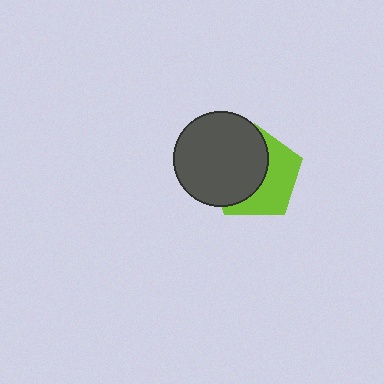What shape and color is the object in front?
The object in front is a dark gray circle.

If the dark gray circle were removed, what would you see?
You would see the complete lime pentagon.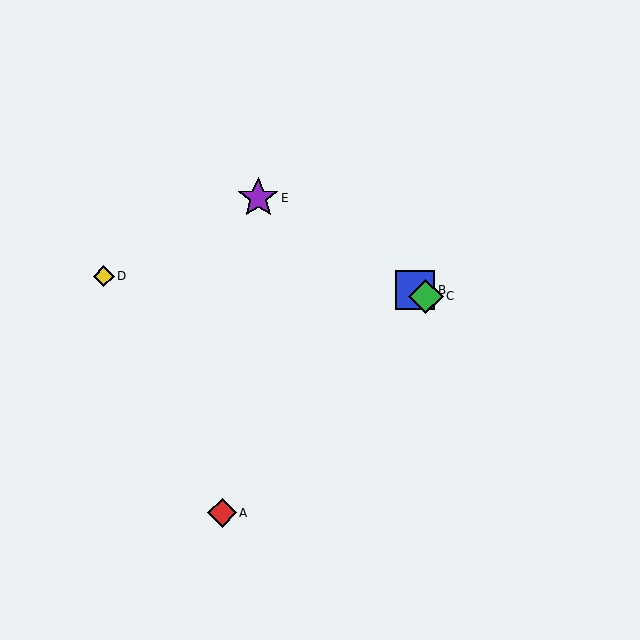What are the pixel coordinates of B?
Object B is at (415, 290).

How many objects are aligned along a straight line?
3 objects (B, C, E) are aligned along a straight line.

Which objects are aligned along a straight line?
Objects B, C, E are aligned along a straight line.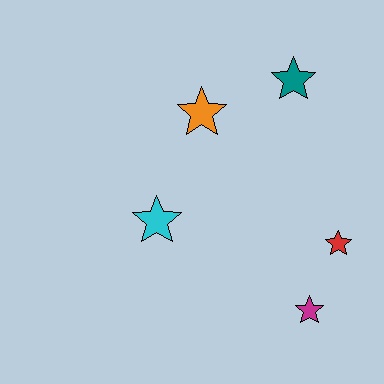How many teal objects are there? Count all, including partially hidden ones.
There is 1 teal object.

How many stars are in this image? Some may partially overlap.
There are 5 stars.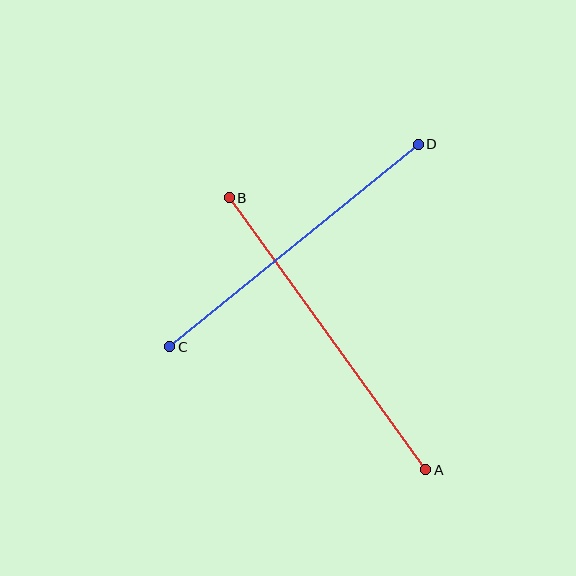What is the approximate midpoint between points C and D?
The midpoint is at approximately (294, 246) pixels.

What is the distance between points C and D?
The distance is approximately 321 pixels.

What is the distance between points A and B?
The distance is approximately 336 pixels.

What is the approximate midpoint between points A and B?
The midpoint is at approximately (327, 334) pixels.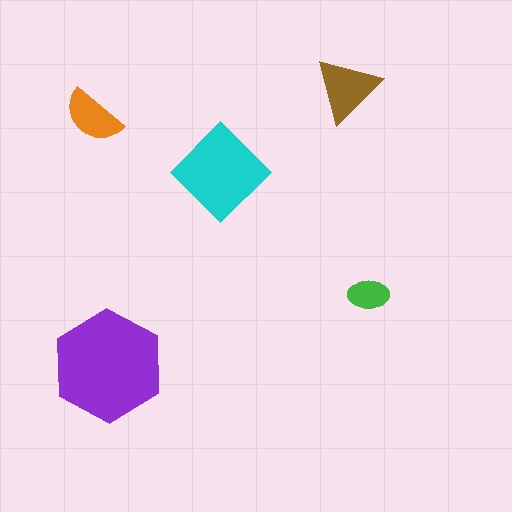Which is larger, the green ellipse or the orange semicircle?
The orange semicircle.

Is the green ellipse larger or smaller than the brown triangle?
Smaller.